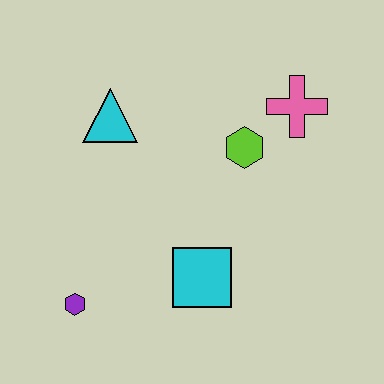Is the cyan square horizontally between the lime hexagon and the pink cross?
No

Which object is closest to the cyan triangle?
The lime hexagon is closest to the cyan triangle.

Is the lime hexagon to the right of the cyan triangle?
Yes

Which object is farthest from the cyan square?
The pink cross is farthest from the cyan square.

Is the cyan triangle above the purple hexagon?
Yes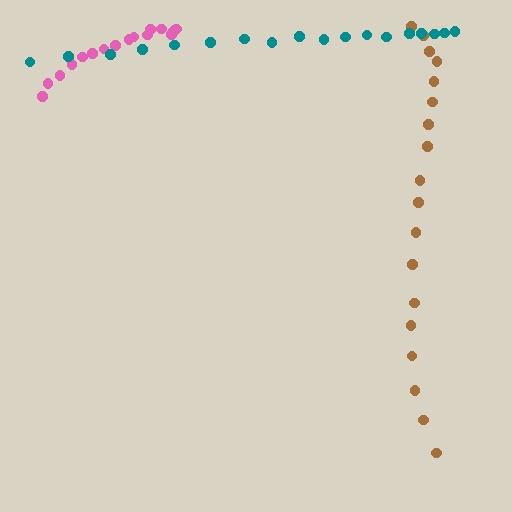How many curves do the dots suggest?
There are 3 distinct paths.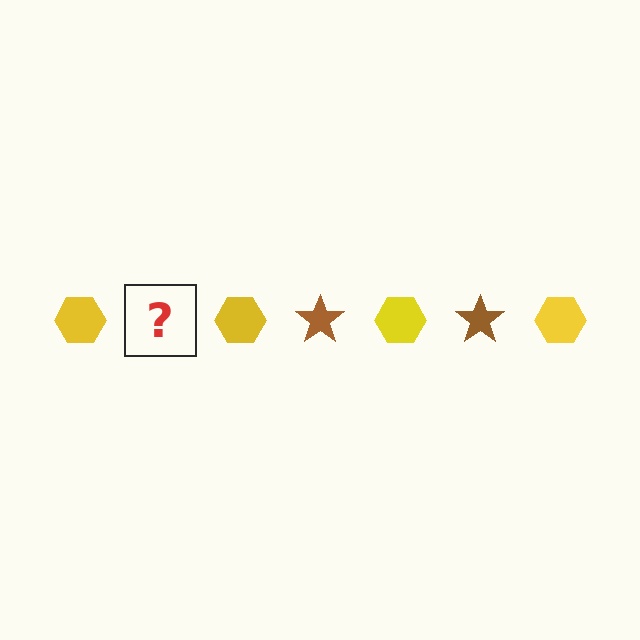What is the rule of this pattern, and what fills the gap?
The rule is that the pattern alternates between yellow hexagon and brown star. The gap should be filled with a brown star.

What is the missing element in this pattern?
The missing element is a brown star.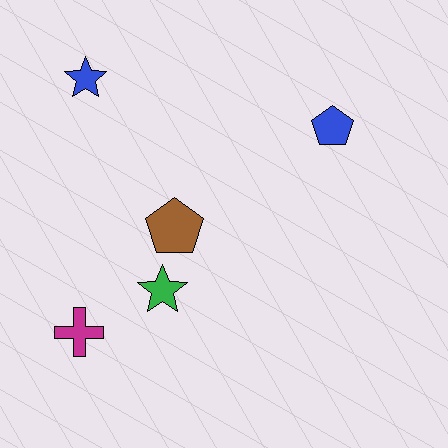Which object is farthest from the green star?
The blue pentagon is farthest from the green star.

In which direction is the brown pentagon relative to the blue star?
The brown pentagon is below the blue star.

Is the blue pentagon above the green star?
Yes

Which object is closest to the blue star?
The brown pentagon is closest to the blue star.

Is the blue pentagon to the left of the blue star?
No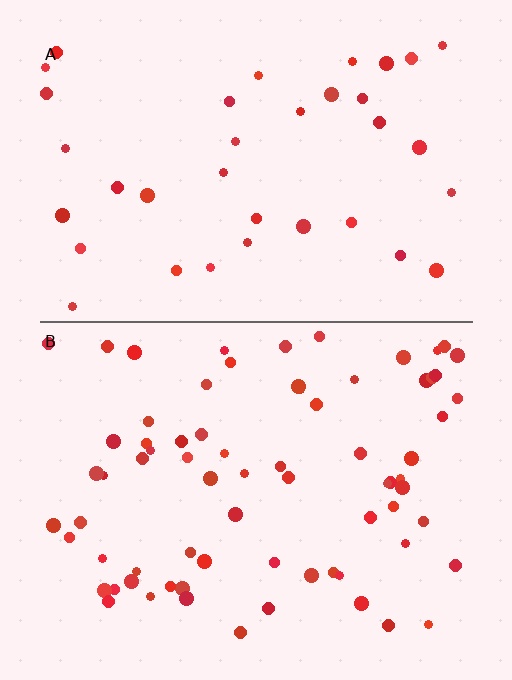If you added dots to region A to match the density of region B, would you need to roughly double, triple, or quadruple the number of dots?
Approximately double.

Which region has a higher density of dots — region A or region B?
B (the bottom).